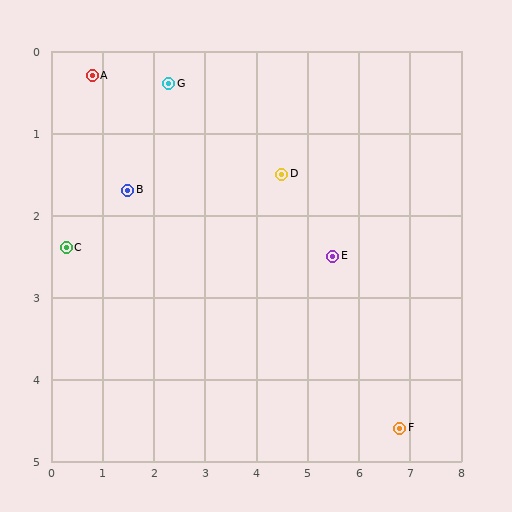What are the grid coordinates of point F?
Point F is at approximately (6.8, 4.6).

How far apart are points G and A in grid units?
Points G and A are about 1.5 grid units apart.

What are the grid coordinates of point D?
Point D is at approximately (4.5, 1.5).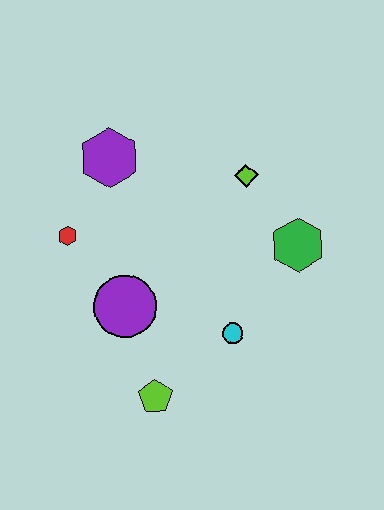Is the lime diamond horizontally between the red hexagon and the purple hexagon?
No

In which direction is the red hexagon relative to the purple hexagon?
The red hexagon is below the purple hexagon.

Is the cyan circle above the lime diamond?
No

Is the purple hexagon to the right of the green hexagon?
No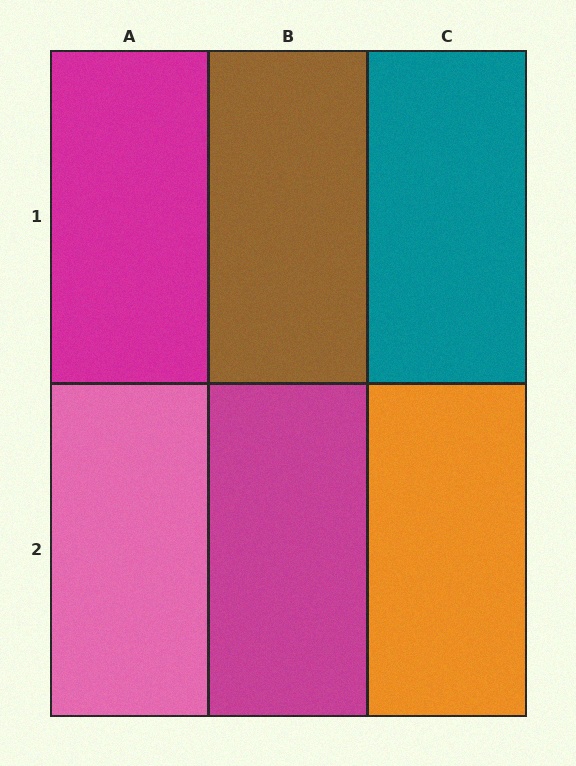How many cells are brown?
1 cell is brown.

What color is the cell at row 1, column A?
Magenta.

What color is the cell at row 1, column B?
Brown.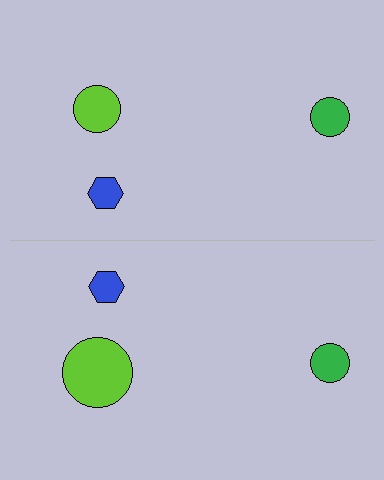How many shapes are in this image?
There are 6 shapes in this image.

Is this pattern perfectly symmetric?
No, the pattern is not perfectly symmetric. The lime circle on the bottom side has a different size than its mirror counterpart.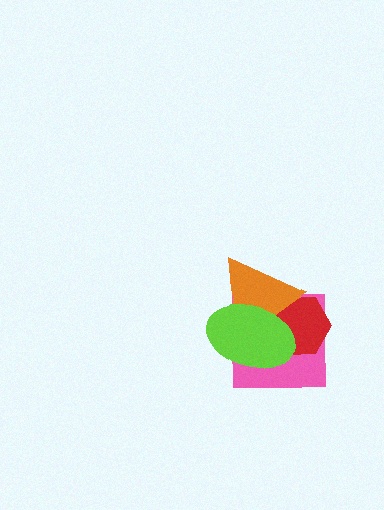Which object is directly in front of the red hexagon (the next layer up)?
The orange triangle is directly in front of the red hexagon.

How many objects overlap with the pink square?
3 objects overlap with the pink square.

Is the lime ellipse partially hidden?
No, no other shape covers it.